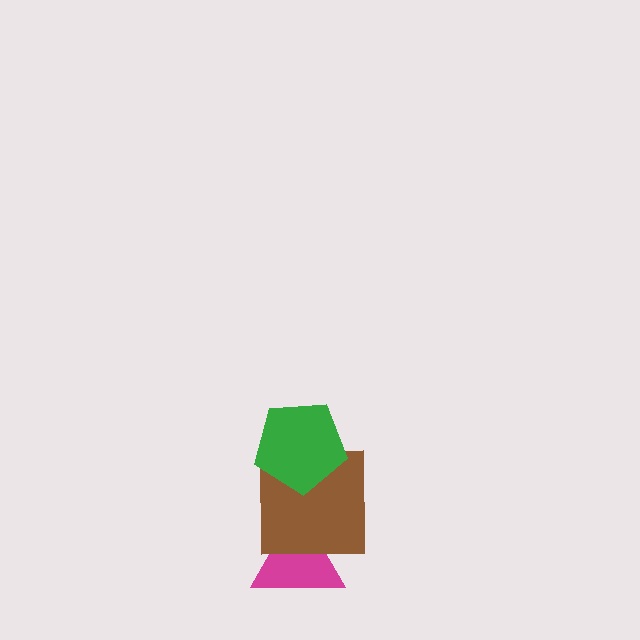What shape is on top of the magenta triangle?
The brown square is on top of the magenta triangle.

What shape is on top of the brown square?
The green pentagon is on top of the brown square.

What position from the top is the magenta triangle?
The magenta triangle is 3rd from the top.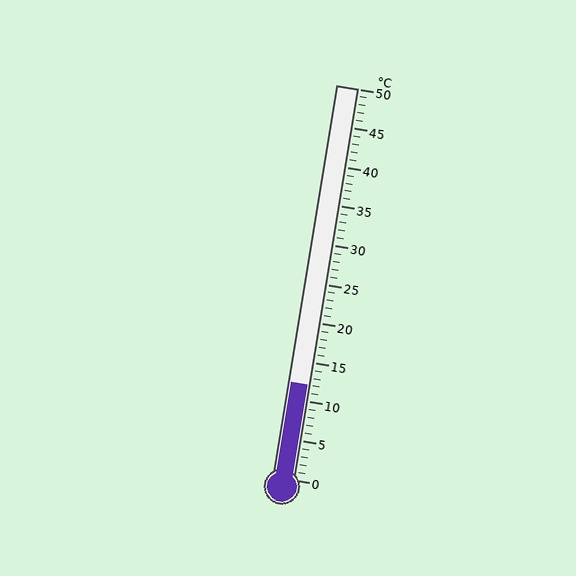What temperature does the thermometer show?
The thermometer shows approximately 12°C.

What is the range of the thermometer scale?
The thermometer scale ranges from 0°C to 50°C.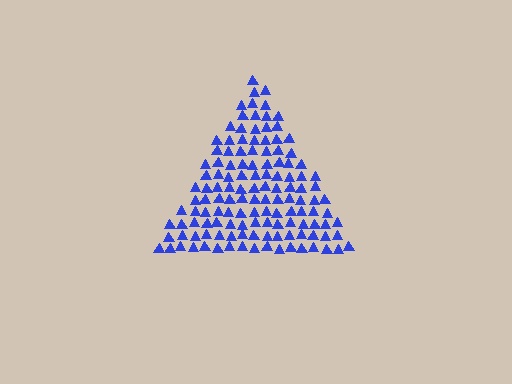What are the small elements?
The small elements are triangles.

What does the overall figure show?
The overall figure shows a triangle.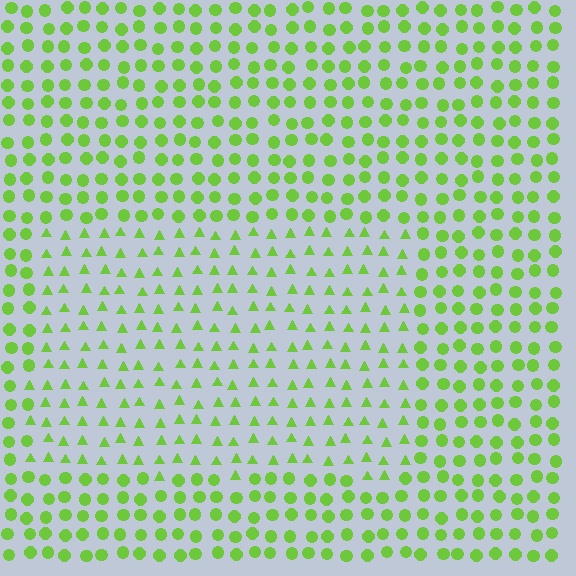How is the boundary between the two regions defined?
The boundary is defined by a change in element shape: triangles inside vs. circles outside. All elements share the same color and spacing.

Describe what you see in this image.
The image is filled with small lime elements arranged in a uniform grid. A rectangle-shaped region contains triangles, while the surrounding area contains circles. The boundary is defined purely by the change in element shape.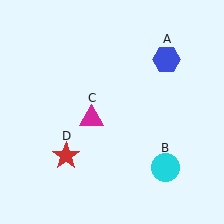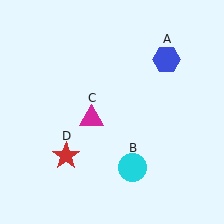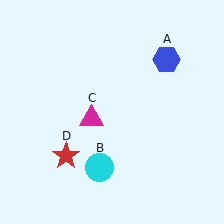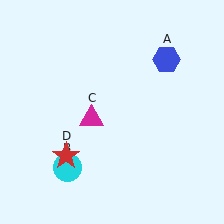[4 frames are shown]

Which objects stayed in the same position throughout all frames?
Blue hexagon (object A) and magenta triangle (object C) and red star (object D) remained stationary.